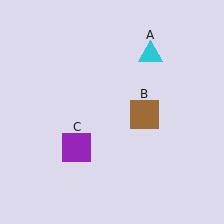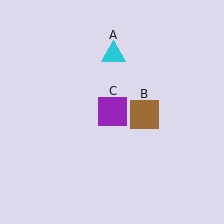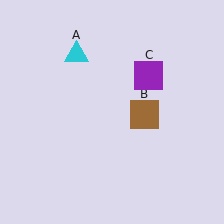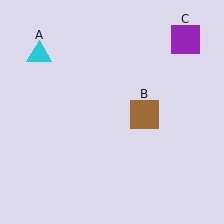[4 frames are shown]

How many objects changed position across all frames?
2 objects changed position: cyan triangle (object A), purple square (object C).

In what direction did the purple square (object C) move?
The purple square (object C) moved up and to the right.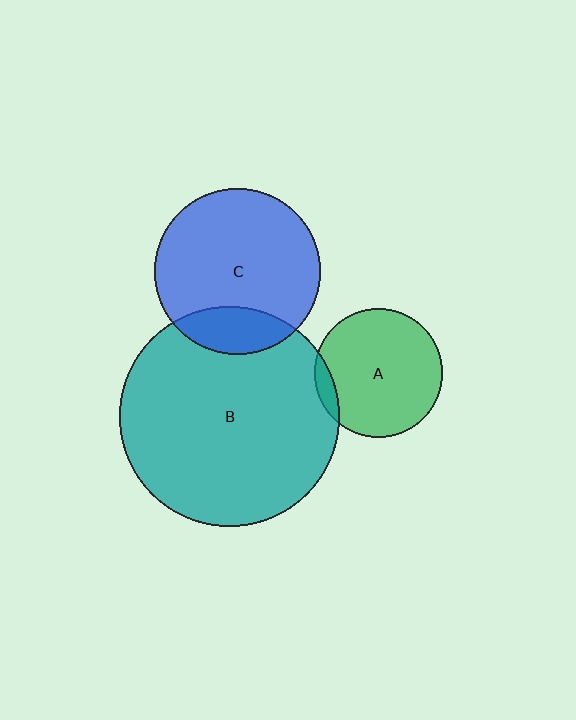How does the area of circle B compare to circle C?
Approximately 1.8 times.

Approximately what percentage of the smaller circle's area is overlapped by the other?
Approximately 20%.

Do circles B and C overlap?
Yes.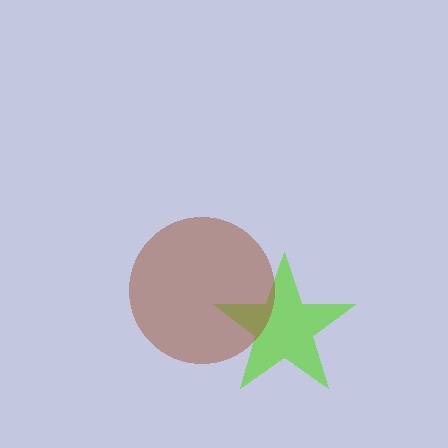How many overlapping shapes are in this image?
There are 2 overlapping shapes in the image.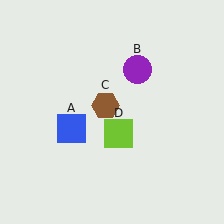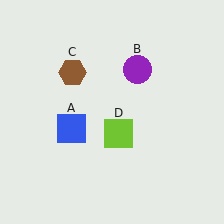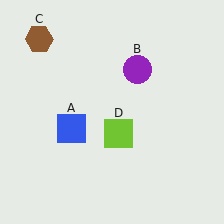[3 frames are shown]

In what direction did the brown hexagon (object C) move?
The brown hexagon (object C) moved up and to the left.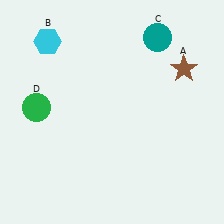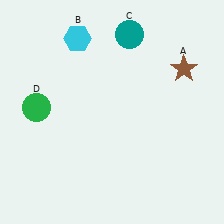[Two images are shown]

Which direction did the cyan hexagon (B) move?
The cyan hexagon (B) moved right.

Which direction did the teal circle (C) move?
The teal circle (C) moved left.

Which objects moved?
The objects that moved are: the cyan hexagon (B), the teal circle (C).